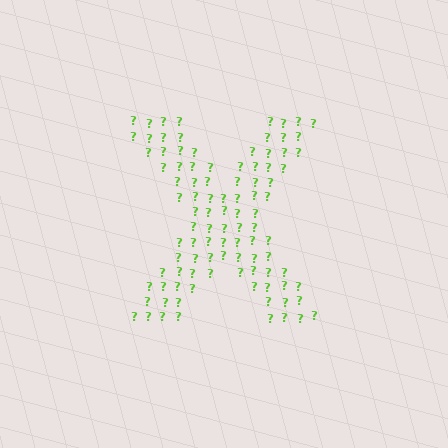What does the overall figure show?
The overall figure shows the letter X.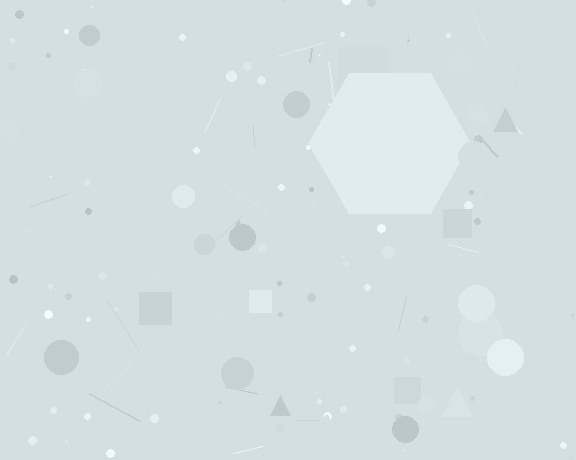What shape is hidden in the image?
A hexagon is hidden in the image.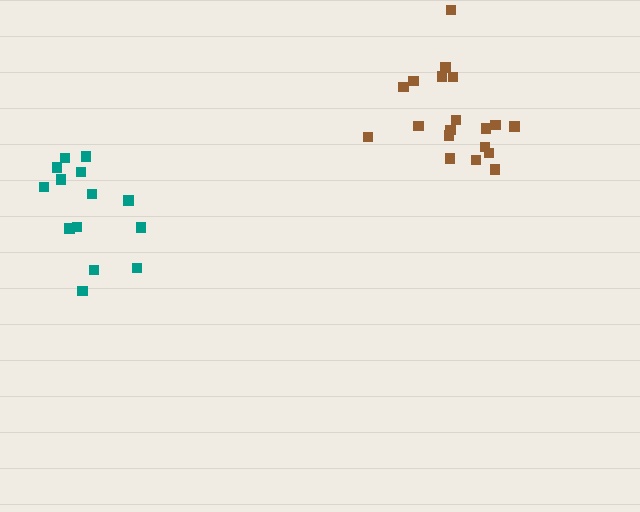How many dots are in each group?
Group 1: 19 dots, Group 2: 14 dots (33 total).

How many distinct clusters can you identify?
There are 2 distinct clusters.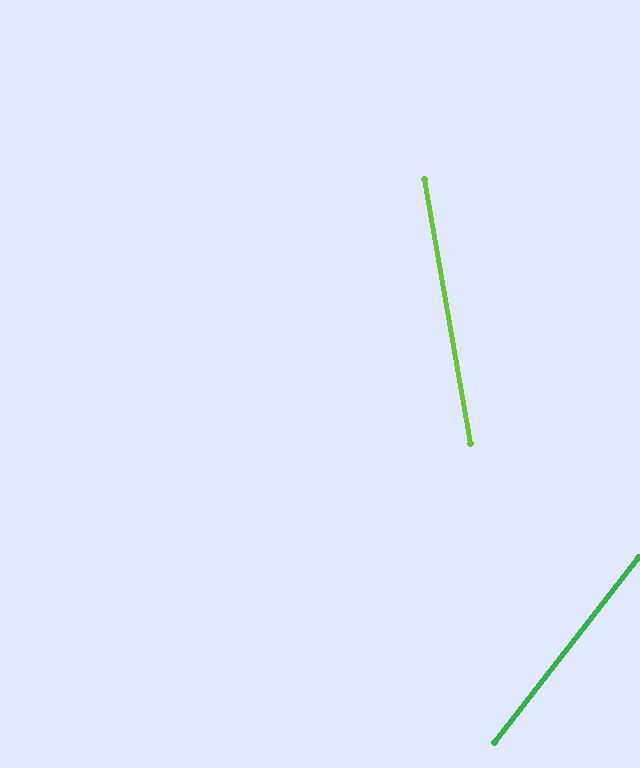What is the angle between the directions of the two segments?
Approximately 47 degrees.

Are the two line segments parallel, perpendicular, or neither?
Neither parallel nor perpendicular — they differ by about 47°.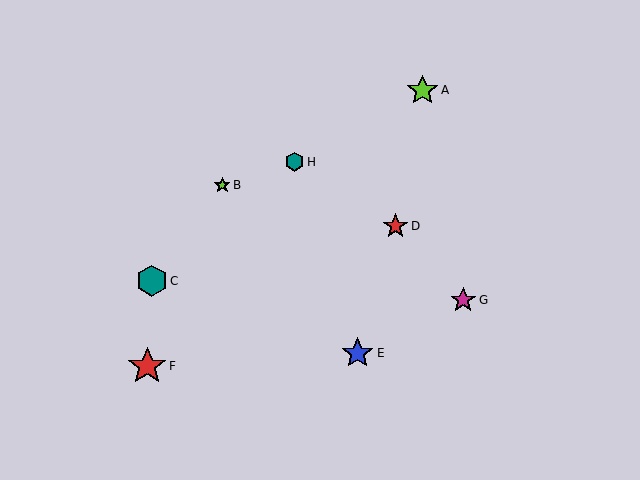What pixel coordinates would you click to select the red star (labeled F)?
Click at (147, 366) to select the red star F.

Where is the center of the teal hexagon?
The center of the teal hexagon is at (295, 162).